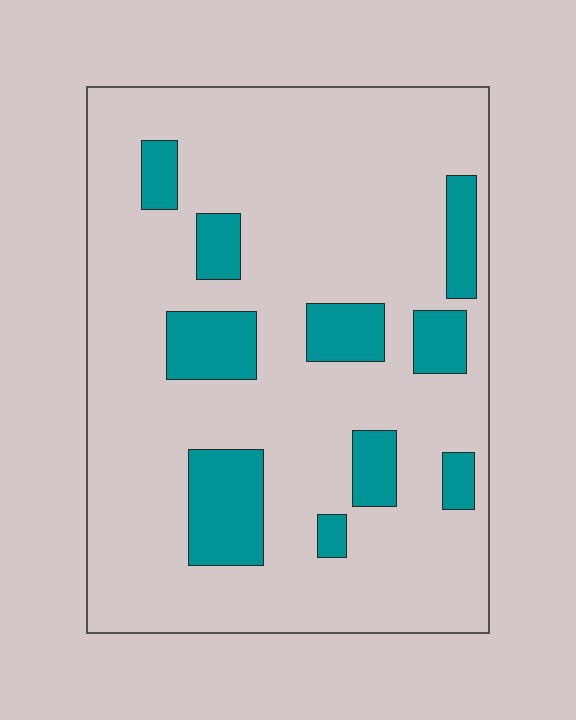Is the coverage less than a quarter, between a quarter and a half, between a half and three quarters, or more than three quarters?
Less than a quarter.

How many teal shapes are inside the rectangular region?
10.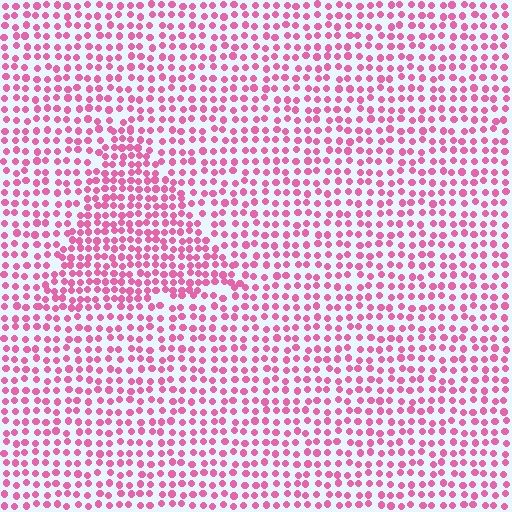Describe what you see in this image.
The image contains small pink elements arranged at two different densities. A triangle-shaped region is visible where the elements are more densely packed than the surrounding area.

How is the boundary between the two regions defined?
The boundary is defined by a change in element density (approximately 1.5x ratio). All elements are the same color, size, and shape.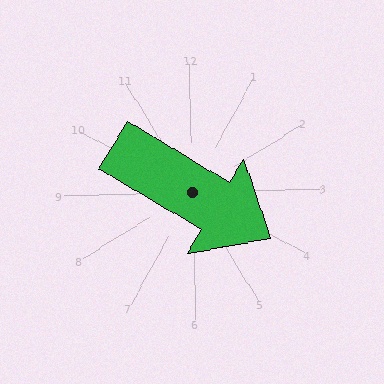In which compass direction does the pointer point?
Southeast.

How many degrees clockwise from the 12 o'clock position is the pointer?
Approximately 122 degrees.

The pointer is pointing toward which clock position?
Roughly 4 o'clock.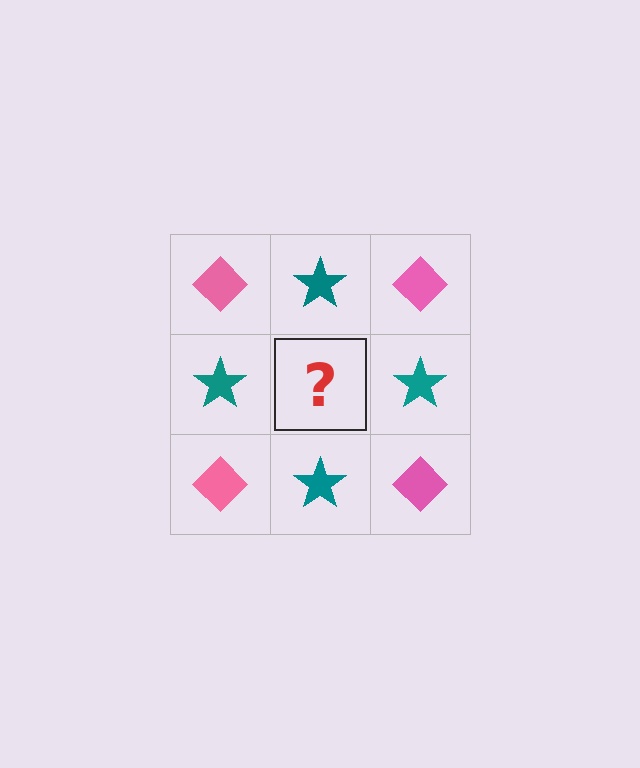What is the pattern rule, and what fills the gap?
The rule is that it alternates pink diamond and teal star in a checkerboard pattern. The gap should be filled with a pink diamond.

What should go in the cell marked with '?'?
The missing cell should contain a pink diamond.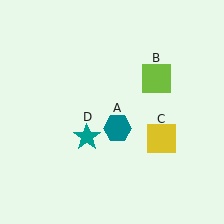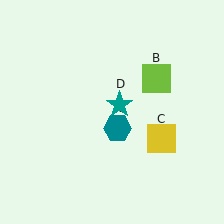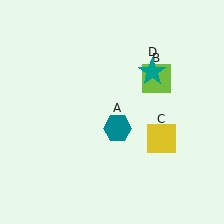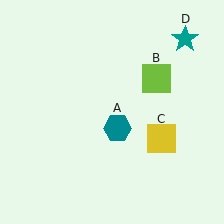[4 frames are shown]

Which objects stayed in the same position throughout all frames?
Teal hexagon (object A) and lime square (object B) and yellow square (object C) remained stationary.